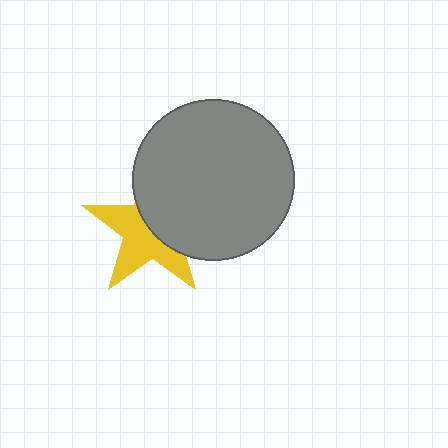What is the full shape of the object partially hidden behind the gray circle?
The partially hidden object is a yellow star.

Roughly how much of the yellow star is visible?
About half of it is visible (roughly 54%).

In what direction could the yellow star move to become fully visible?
The yellow star could move left. That would shift it out from behind the gray circle entirely.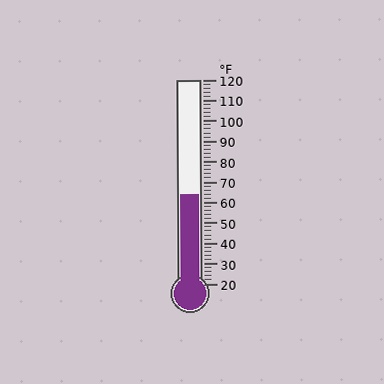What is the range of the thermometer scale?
The thermometer scale ranges from 20°F to 120°F.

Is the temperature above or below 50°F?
The temperature is above 50°F.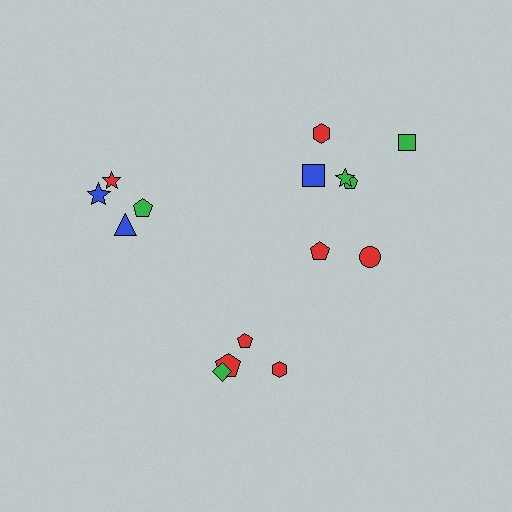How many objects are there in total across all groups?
There are 15 objects.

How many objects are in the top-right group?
There are 7 objects.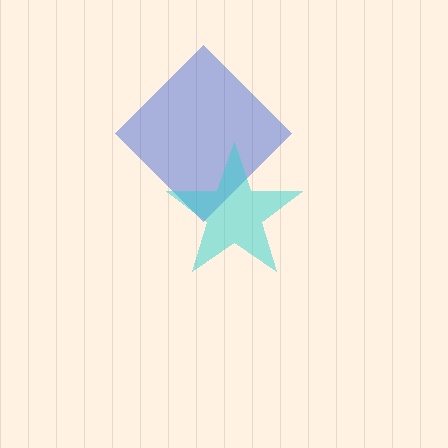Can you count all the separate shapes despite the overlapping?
Yes, there are 2 separate shapes.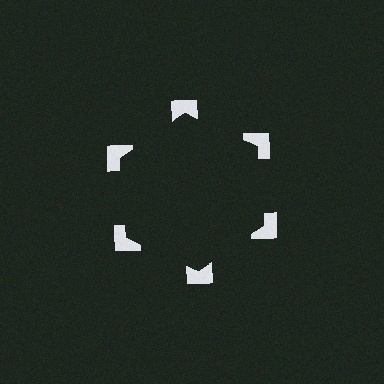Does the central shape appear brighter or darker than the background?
It typically appears slightly darker than the background, even though no actual brightness change is drawn.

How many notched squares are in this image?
There are 6 — one at each vertex of the illusory hexagon.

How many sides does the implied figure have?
6 sides.